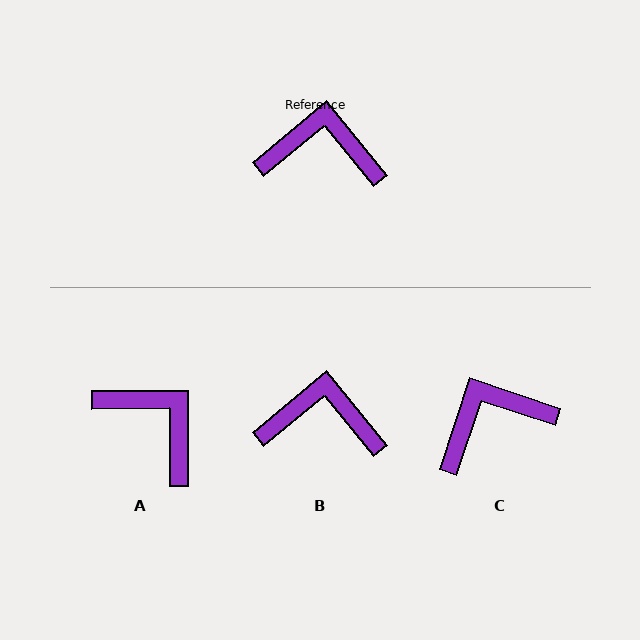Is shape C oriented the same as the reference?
No, it is off by about 32 degrees.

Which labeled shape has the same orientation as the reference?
B.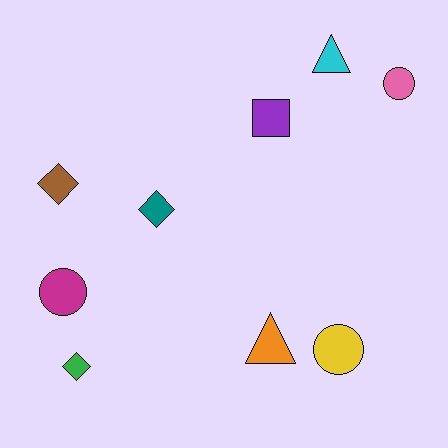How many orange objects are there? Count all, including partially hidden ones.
There is 1 orange object.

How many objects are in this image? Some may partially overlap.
There are 9 objects.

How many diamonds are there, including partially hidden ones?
There are 3 diamonds.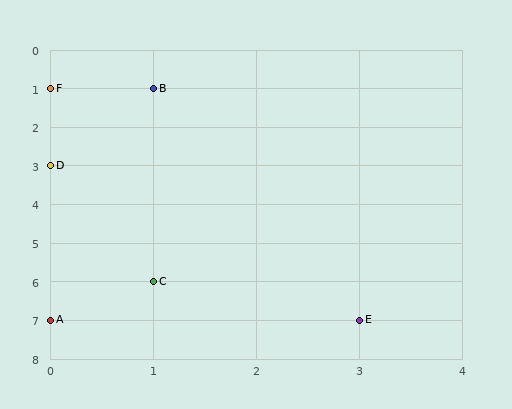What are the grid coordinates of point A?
Point A is at grid coordinates (0, 7).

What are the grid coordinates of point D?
Point D is at grid coordinates (0, 3).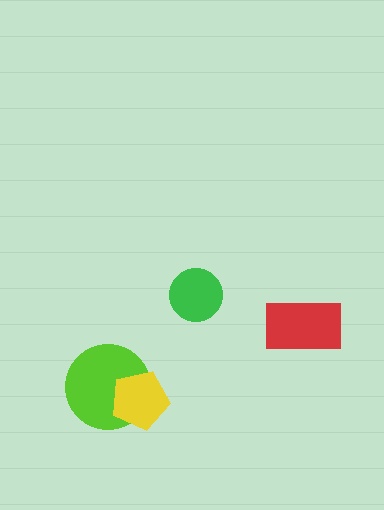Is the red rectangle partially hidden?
No, no other shape covers it.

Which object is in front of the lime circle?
The yellow pentagon is in front of the lime circle.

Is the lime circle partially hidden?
Yes, it is partially covered by another shape.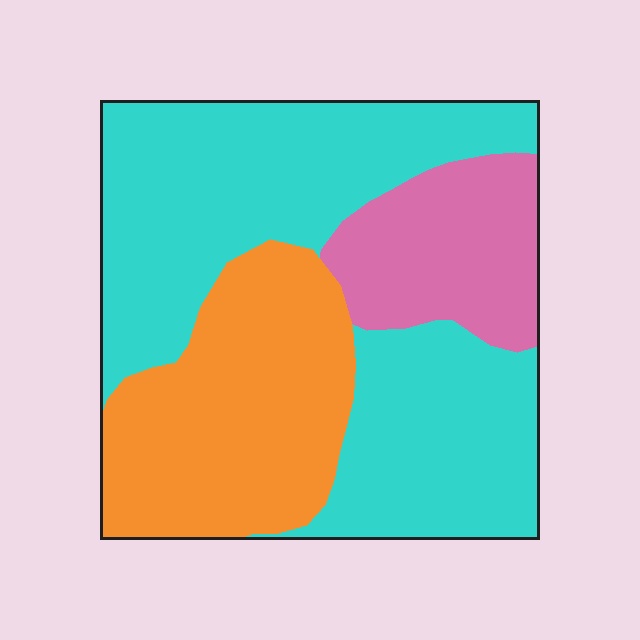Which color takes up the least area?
Pink, at roughly 15%.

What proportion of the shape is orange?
Orange covers 29% of the shape.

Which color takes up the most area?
Cyan, at roughly 55%.